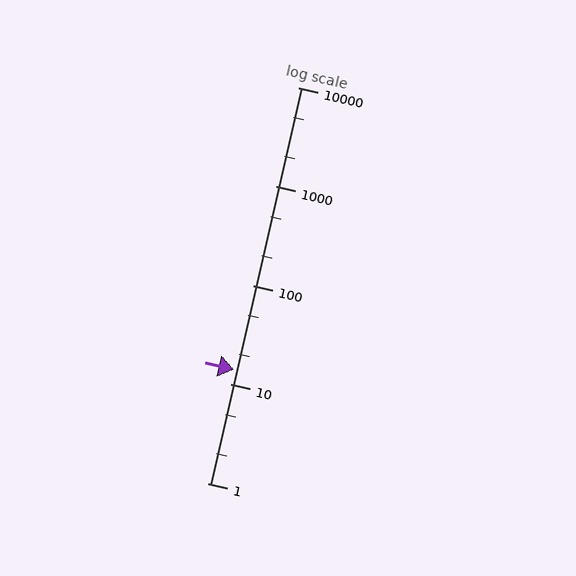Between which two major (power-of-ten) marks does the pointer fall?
The pointer is between 10 and 100.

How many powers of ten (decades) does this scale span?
The scale spans 4 decades, from 1 to 10000.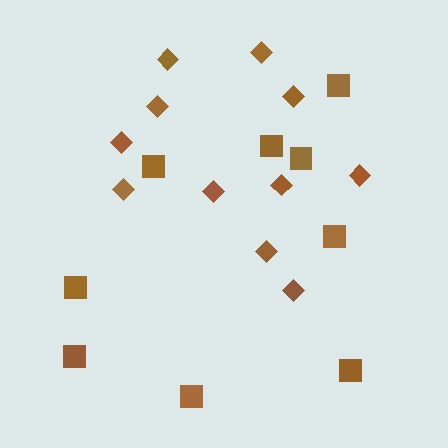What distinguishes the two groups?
There are 2 groups: one group of squares (9) and one group of diamonds (11).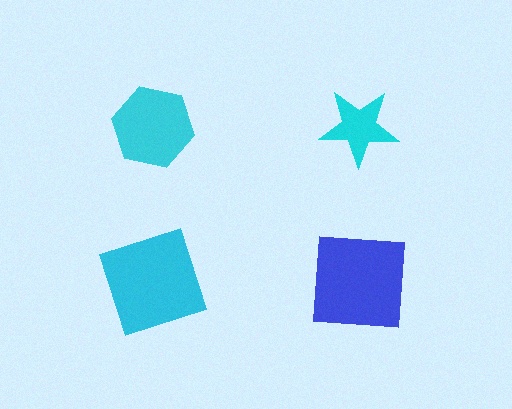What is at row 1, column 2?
A cyan star.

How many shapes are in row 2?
2 shapes.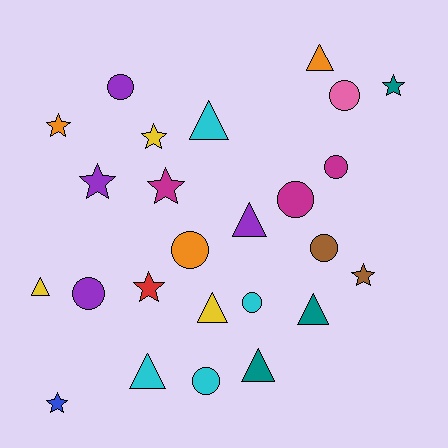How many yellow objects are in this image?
There are 3 yellow objects.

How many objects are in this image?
There are 25 objects.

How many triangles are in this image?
There are 8 triangles.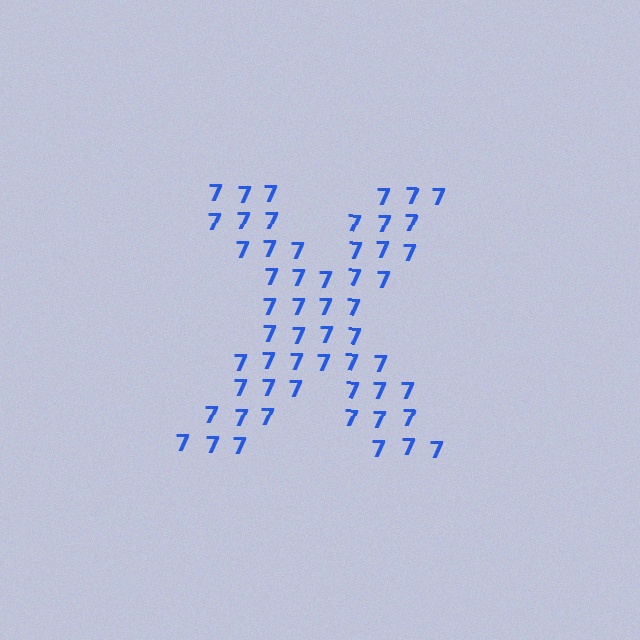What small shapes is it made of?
It is made of small digit 7's.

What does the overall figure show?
The overall figure shows the letter X.